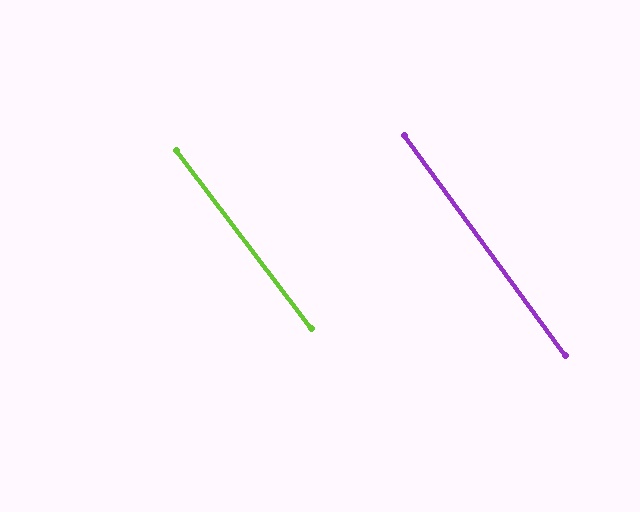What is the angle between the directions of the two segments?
Approximately 1 degree.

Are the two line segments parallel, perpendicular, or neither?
Parallel — their directions differ by only 0.8°.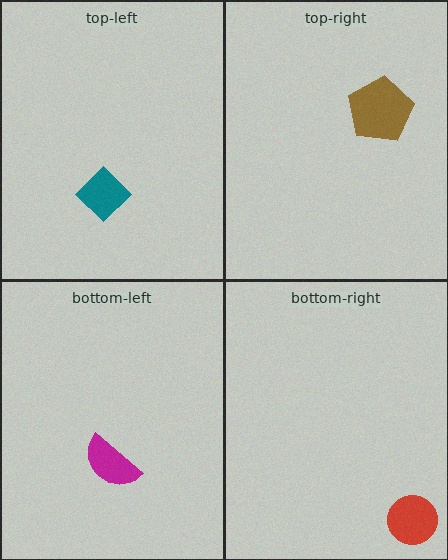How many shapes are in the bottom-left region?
1.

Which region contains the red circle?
The bottom-right region.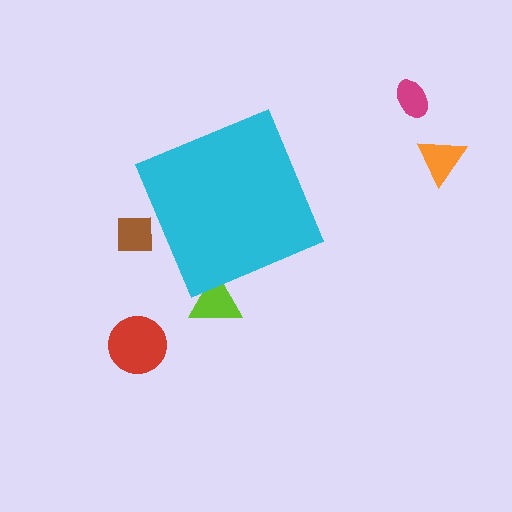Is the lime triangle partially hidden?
Yes, the lime triangle is partially hidden behind the cyan diamond.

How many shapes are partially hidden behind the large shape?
2 shapes are partially hidden.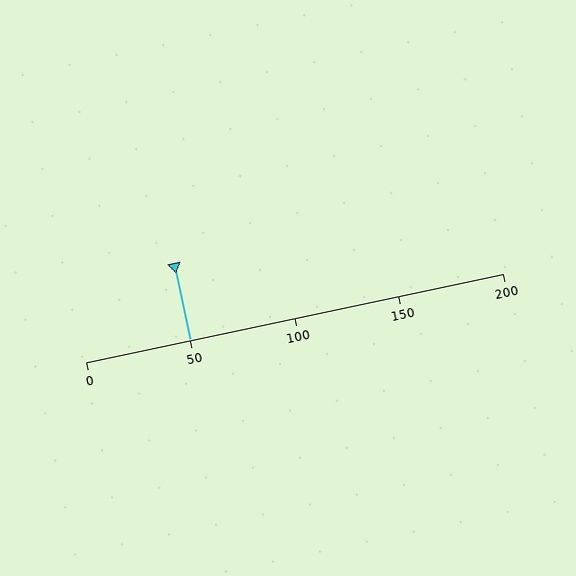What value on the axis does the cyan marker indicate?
The marker indicates approximately 50.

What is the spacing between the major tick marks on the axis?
The major ticks are spaced 50 apart.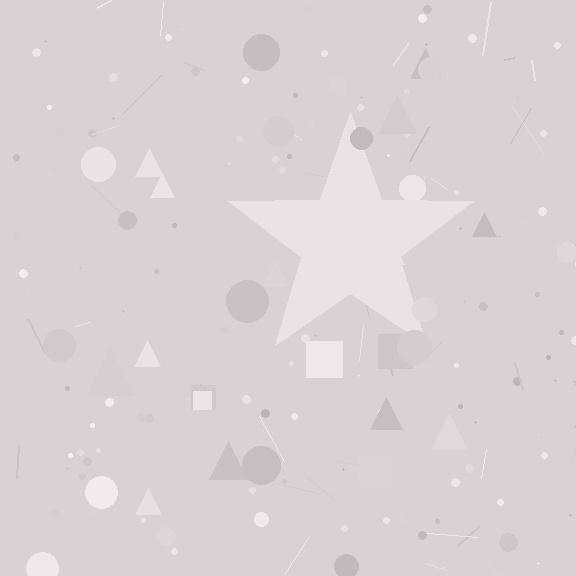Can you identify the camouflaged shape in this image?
The camouflaged shape is a star.